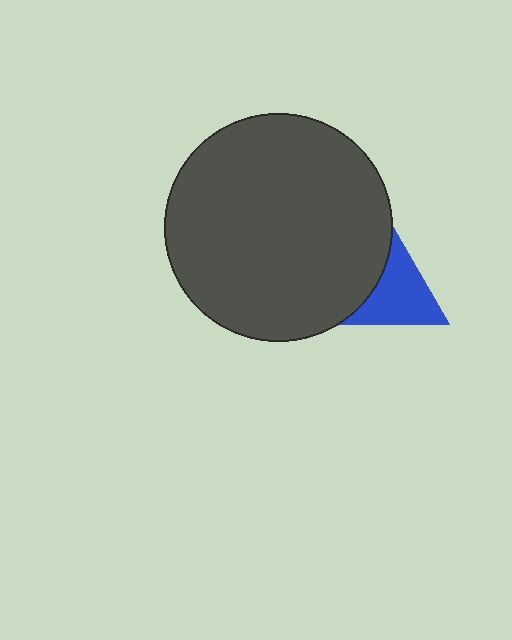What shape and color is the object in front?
The object in front is a dark gray circle.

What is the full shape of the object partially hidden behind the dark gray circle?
The partially hidden object is a blue triangle.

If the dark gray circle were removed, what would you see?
You would see the complete blue triangle.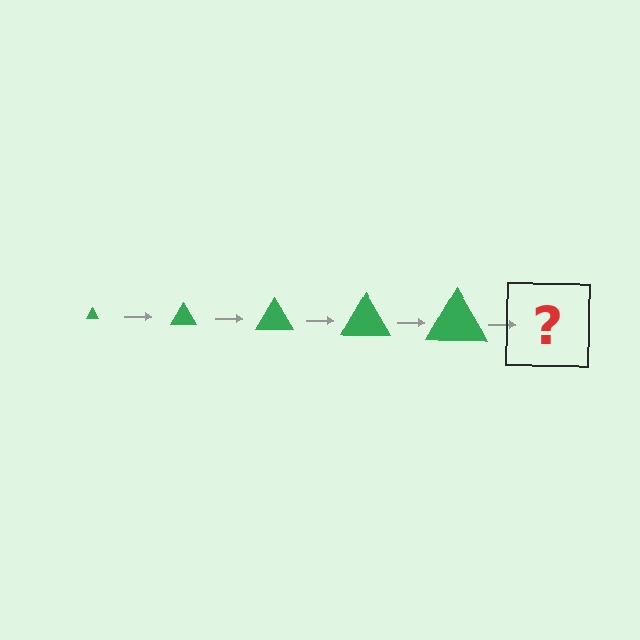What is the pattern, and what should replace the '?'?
The pattern is that the triangle gets progressively larger each step. The '?' should be a green triangle, larger than the previous one.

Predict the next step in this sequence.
The next step is a green triangle, larger than the previous one.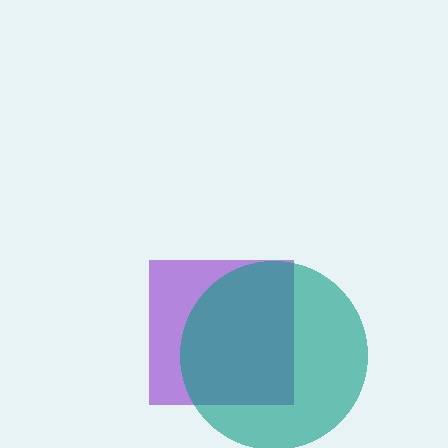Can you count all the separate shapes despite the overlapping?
Yes, there are 2 separate shapes.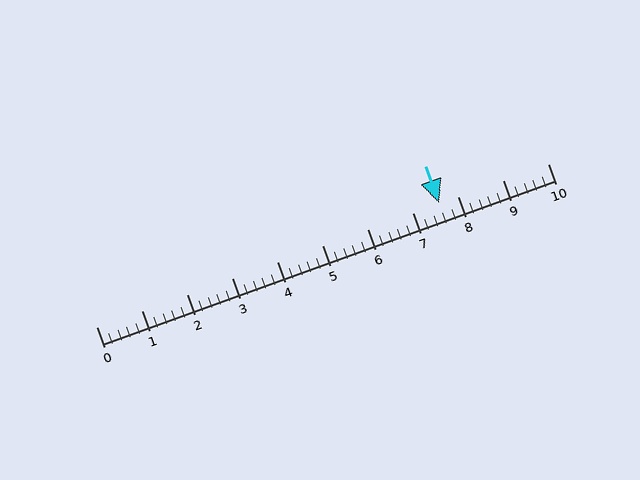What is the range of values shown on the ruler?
The ruler shows values from 0 to 10.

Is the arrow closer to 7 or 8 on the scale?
The arrow is closer to 8.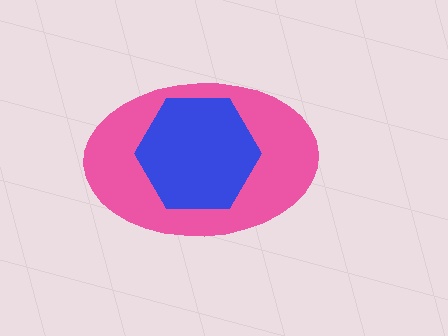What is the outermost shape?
The pink ellipse.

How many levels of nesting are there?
2.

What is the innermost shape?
The blue hexagon.